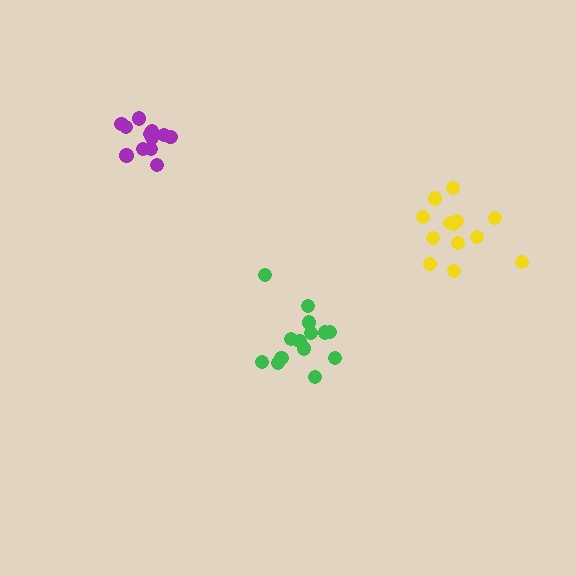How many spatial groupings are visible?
There are 3 spatial groupings.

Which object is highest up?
The purple cluster is topmost.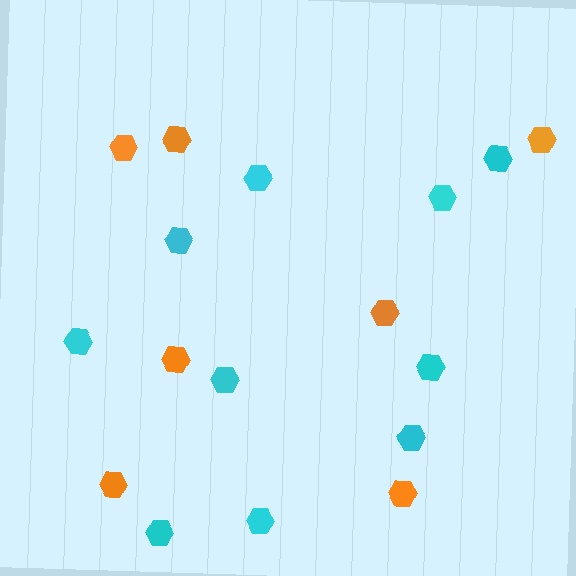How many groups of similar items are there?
There are 2 groups: one group of cyan hexagons (10) and one group of orange hexagons (7).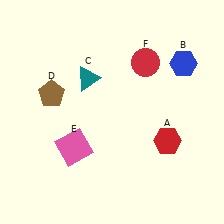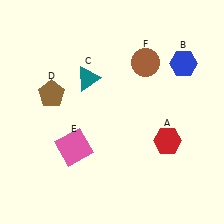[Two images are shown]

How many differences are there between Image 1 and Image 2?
There is 1 difference between the two images.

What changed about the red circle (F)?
In Image 1, F is red. In Image 2, it changed to brown.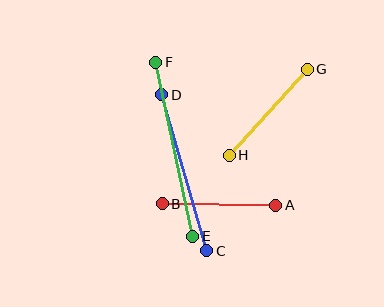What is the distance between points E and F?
The distance is approximately 178 pixels.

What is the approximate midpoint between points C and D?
The midpoint is at approximately (184, 173) pixels.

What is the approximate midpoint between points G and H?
The midpoint is at approximately (268, 112) pixels.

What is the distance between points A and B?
The distance is approximately 114 pixels.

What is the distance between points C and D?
The distance is approximately 163 pixels.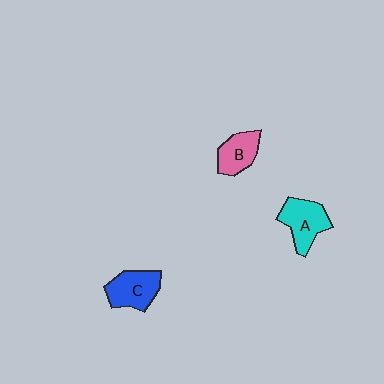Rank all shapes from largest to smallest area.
From largest to smallest: A (cyan), C (blue), B (pink).